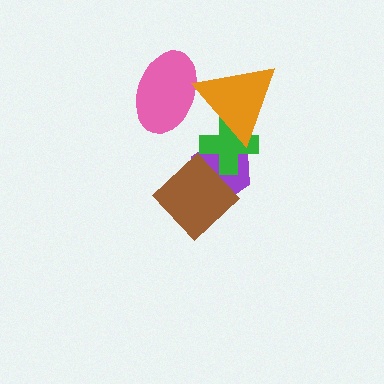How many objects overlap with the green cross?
2 objects overlap with the green cross.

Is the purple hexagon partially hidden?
Yes, it is partially covered by another shape.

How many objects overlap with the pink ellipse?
1 object overlaps with the pink ellipse.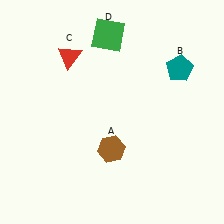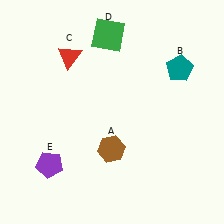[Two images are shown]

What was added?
A purple pentagon (E) was added in Image 2.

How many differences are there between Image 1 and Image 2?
There is 1 difference between the two images.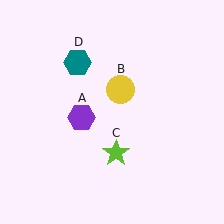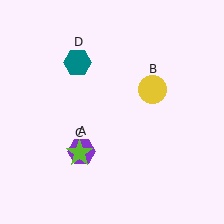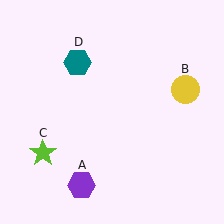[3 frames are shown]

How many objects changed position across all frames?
3 objects changed position: purple hexagon (object A), yellow circle (object B), lime star (object C).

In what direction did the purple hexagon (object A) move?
The purple hexagon (object A) moved down.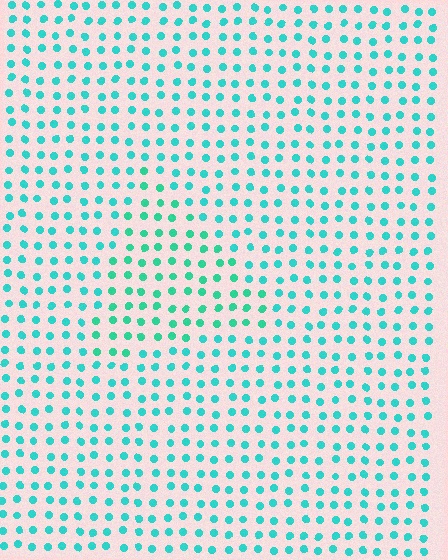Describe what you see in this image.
The image is filled with small cyan elements in a uniform arrangement. A triangle-shaped region is visible where the elements are tinted to a slightly different hue, forming a subtle color boundary.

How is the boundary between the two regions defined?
The boundary is defined purely by a slight shift in hue (about 18 degrees). Spacing, size, and orientation are identical on both sides.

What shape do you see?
I see a triangle.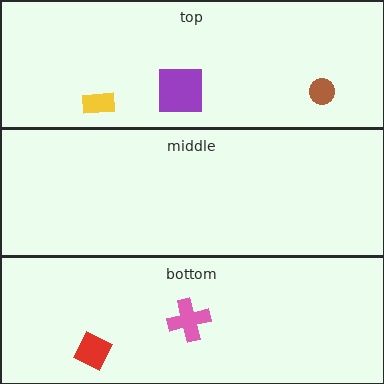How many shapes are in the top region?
3.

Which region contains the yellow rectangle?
The top region.